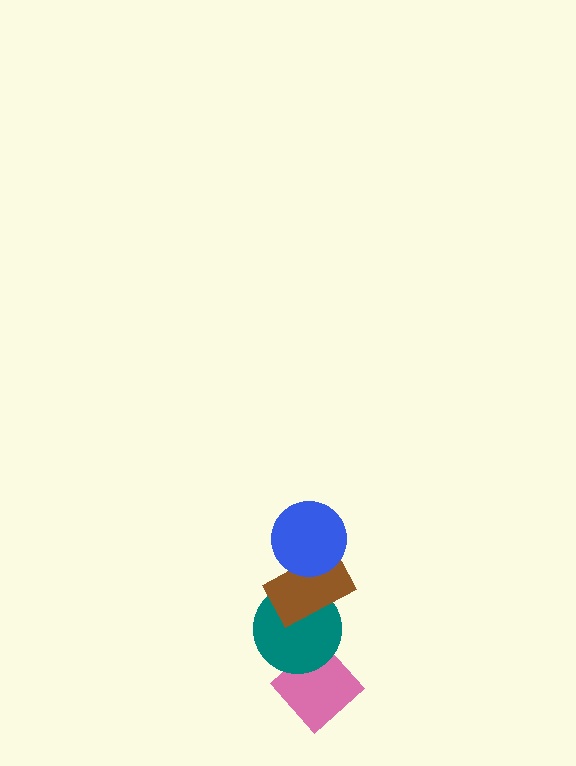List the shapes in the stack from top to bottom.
From top to bottom: the blue circle, the brown rectangle, the teal circle, the pink diamond.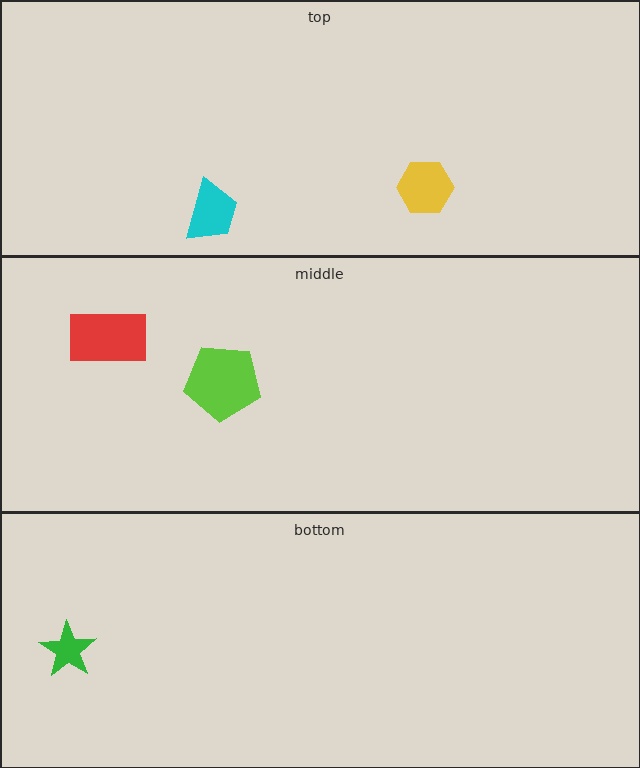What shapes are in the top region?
The cyan trapezoid, the yellow hexagon.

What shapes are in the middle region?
The lime pentagon, the red rectangle.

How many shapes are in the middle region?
2.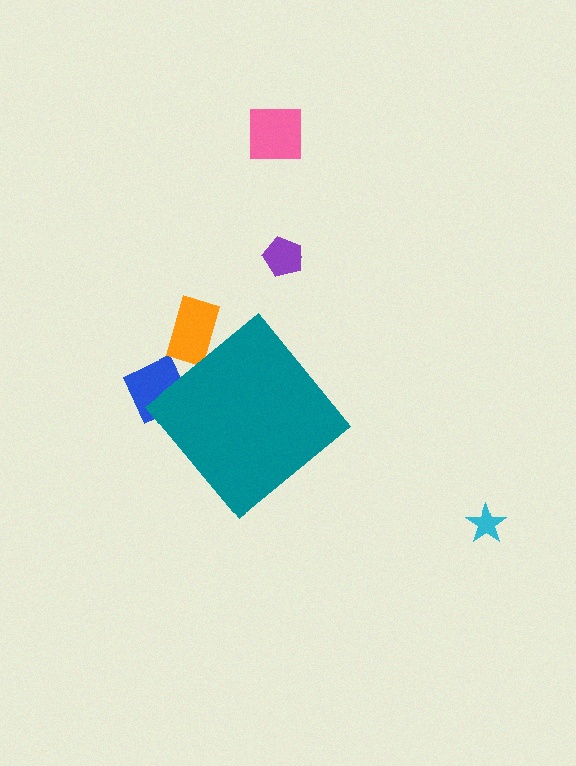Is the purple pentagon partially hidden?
No, the purple pentagon is fully visible.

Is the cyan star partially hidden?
No, the cyan star is fully visible.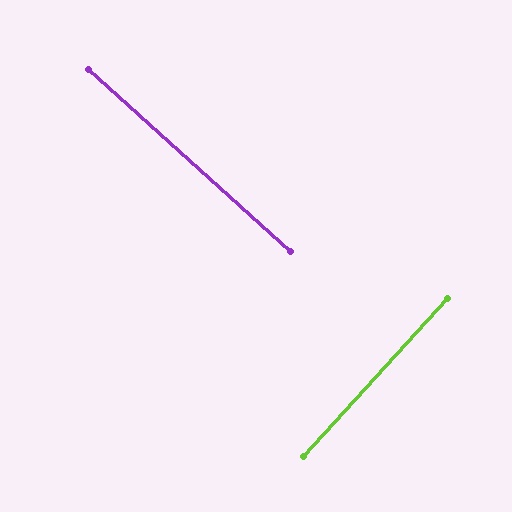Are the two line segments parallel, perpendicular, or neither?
Perpendicular — they meet at approximately 90°.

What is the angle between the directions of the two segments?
Approximately 90 degrees.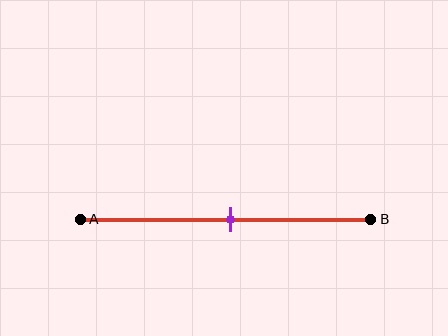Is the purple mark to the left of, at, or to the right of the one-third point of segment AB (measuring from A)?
The purple mark is to the right of the one-third point of segment AB.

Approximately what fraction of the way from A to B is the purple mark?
The purple mark is approximately 50% of the way from A to B.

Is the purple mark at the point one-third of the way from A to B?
No, the mark is at about 50% from A, not at the 33% one-third point.